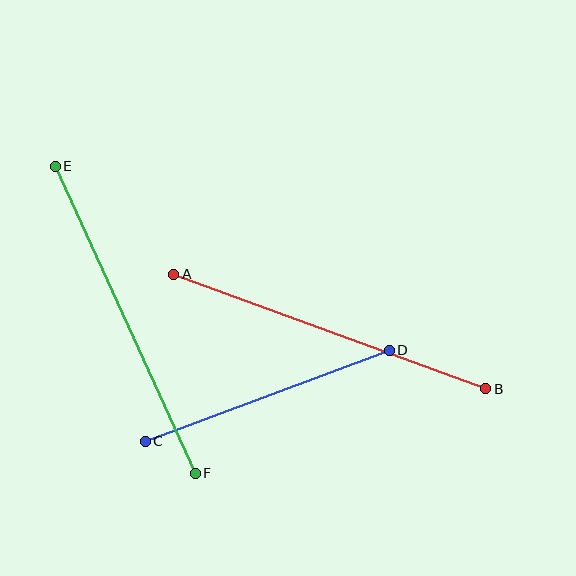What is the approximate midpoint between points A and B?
The midpoint is at approximately (330, 331) pixels.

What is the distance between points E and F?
The distance is approximately 338 pixels.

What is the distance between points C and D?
The distance is approximately 261 pixels.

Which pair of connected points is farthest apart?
Points E and F are farthest apart.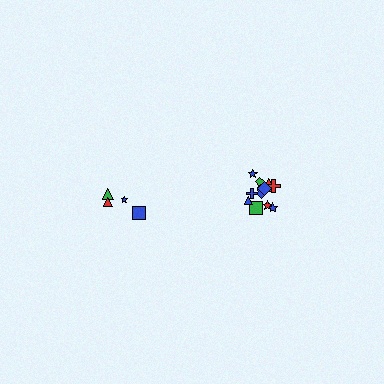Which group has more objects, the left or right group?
The right group.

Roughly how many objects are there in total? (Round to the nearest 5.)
Roughly 15 objects in total.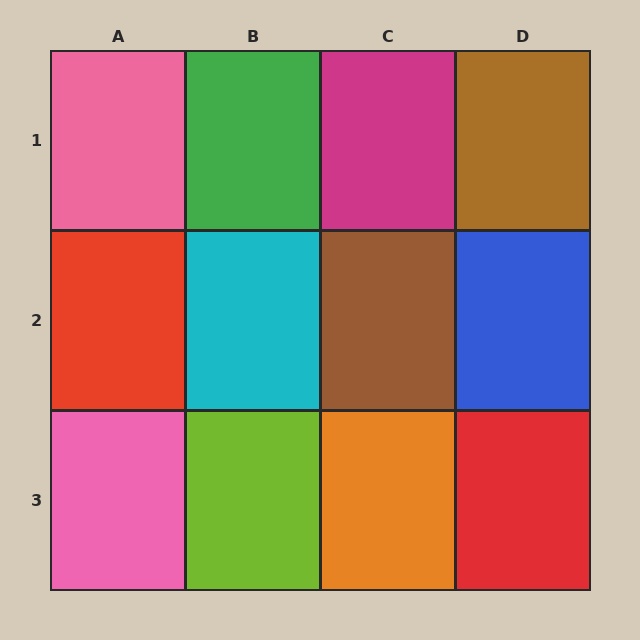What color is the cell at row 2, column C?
Brown.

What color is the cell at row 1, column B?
Green.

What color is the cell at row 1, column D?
Brown.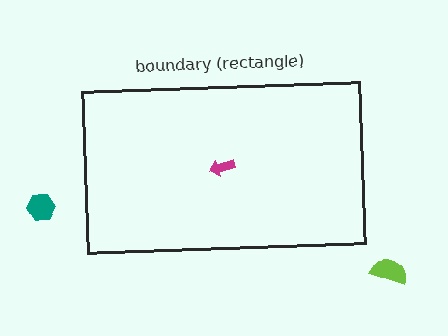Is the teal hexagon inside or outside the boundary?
Outside.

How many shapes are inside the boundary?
1 inside, 2 outside.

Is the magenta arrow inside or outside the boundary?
Inside.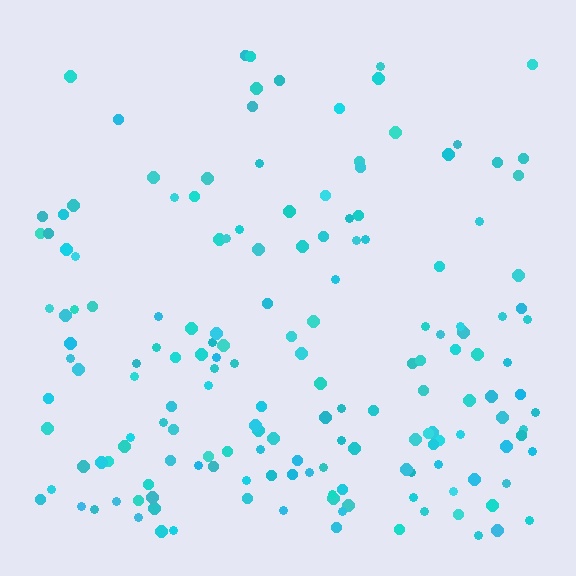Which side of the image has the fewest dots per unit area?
The top.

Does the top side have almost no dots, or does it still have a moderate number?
Still a moderate number, just noticeably fewer than the bottom.